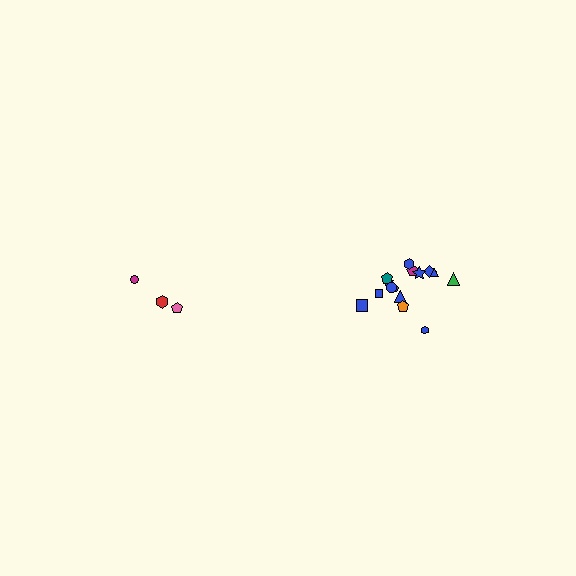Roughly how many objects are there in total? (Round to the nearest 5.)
Roughly 20 objects in total.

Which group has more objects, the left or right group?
The right group.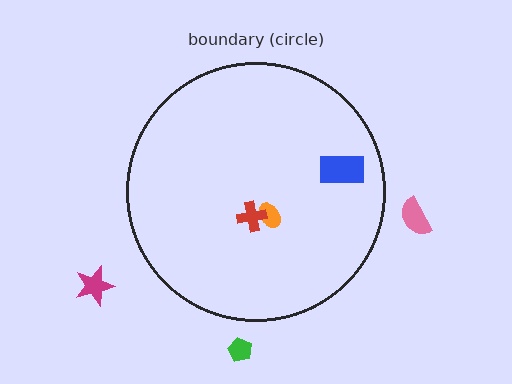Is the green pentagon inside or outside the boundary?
Outside.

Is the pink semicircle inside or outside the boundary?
Outside.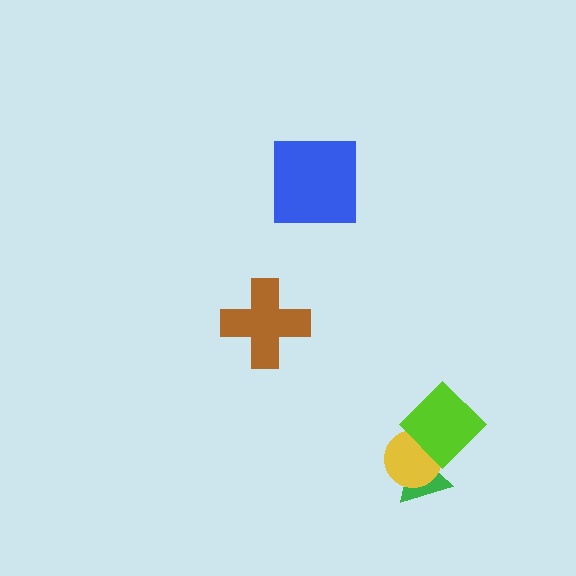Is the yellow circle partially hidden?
Yes, it is partially covered by another shape.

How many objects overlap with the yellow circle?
2 objects overlap with the yellow circle.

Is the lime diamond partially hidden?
No, no other shape covers it.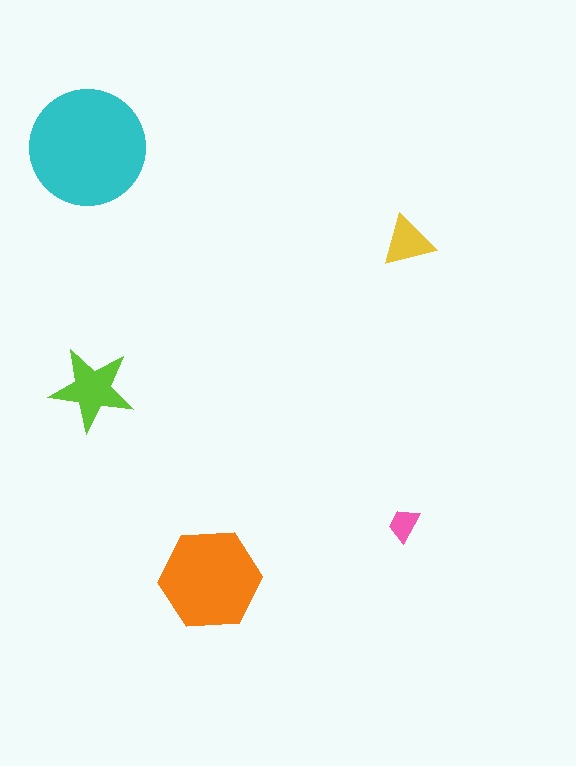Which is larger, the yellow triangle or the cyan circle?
The cyan circle.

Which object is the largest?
The cyan circle.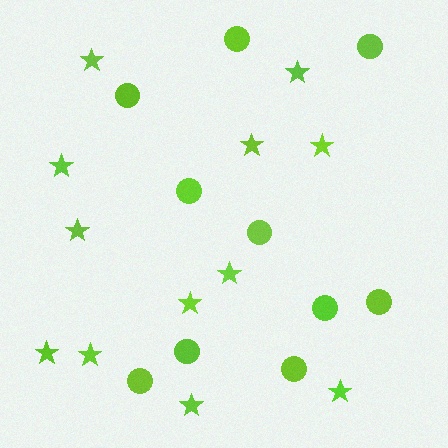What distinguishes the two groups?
There are 2 groups: one group of stars (12) and one group of circles (10).